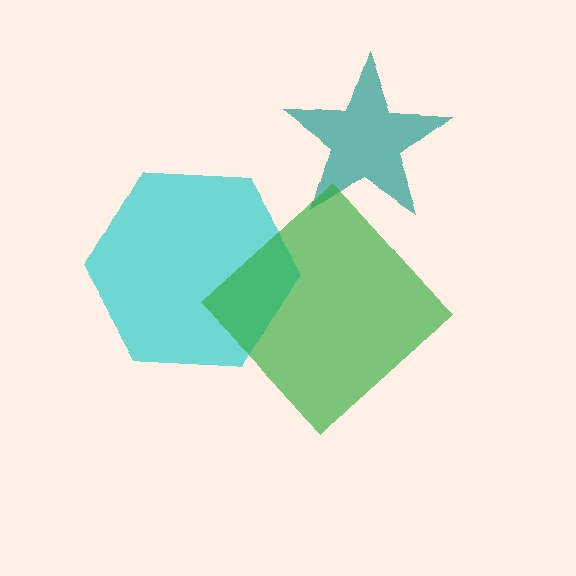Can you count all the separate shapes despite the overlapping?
Yes, there are 3 separate shapes.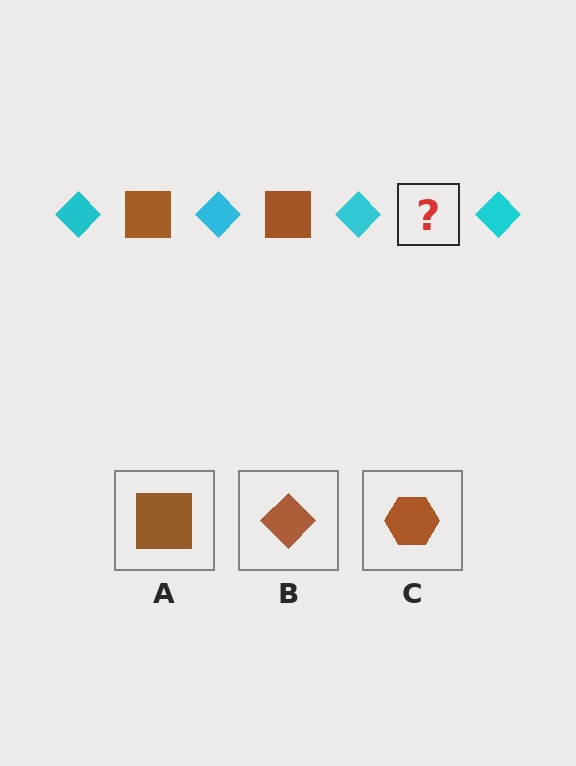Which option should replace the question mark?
Option A.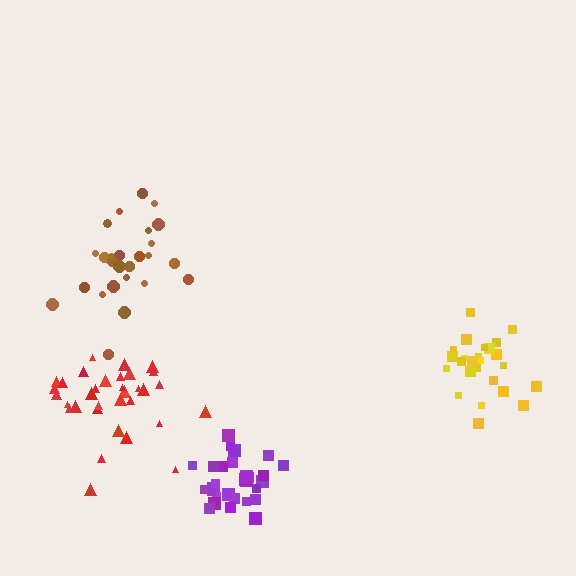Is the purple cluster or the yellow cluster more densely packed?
Purple.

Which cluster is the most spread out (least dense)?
Brown.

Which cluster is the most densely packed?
Purple.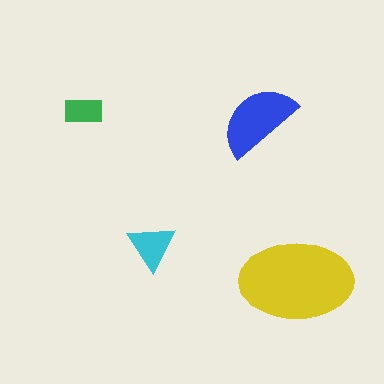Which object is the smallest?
The green rectangle.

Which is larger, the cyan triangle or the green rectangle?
The cyan triangle.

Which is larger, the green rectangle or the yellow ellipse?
The yellow ellipse.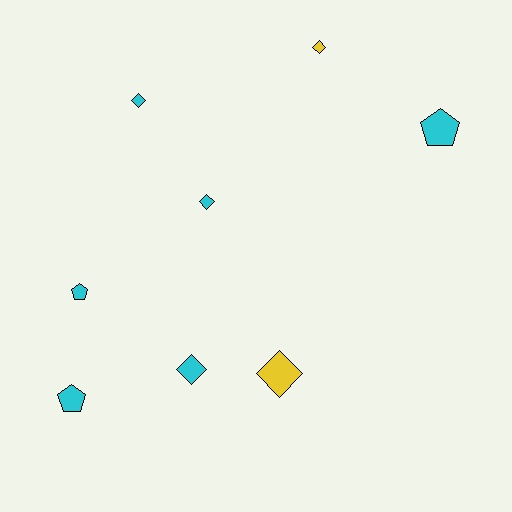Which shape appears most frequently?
Diamond, with 5 objects.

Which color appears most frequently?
Cyan, with 6 objects.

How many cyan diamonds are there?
There are 3 cyan diamonds.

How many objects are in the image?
There are 8 objects.